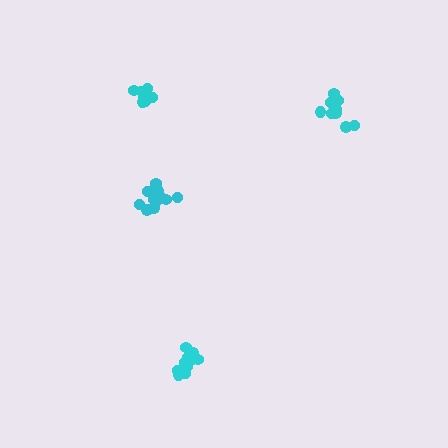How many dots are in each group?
Group 1: 14 dots, Group 2: 10 dots, Group 3: 10 dots, Group 4: 13 dots (47 total).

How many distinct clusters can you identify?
There are 4 distinct clusters.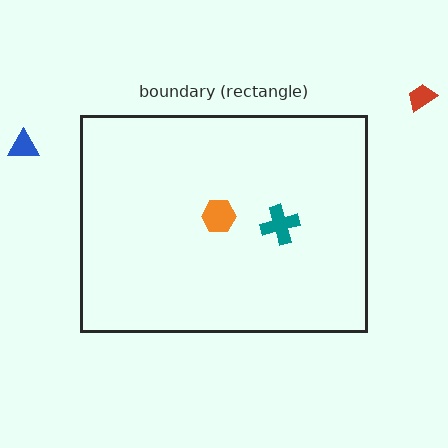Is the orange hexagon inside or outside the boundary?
Inside.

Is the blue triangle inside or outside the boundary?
Outside.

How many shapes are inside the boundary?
2 inside, 2 outside.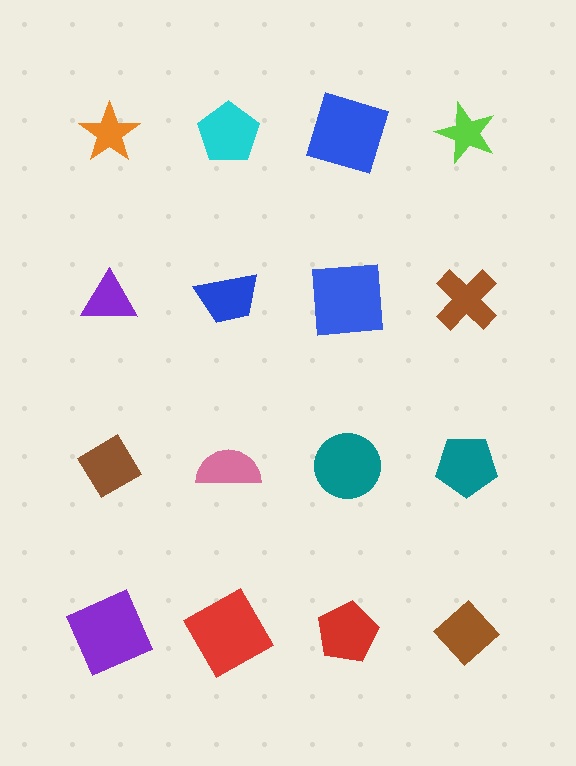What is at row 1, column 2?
A cyan pentagon.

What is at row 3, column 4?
A teal pentagon.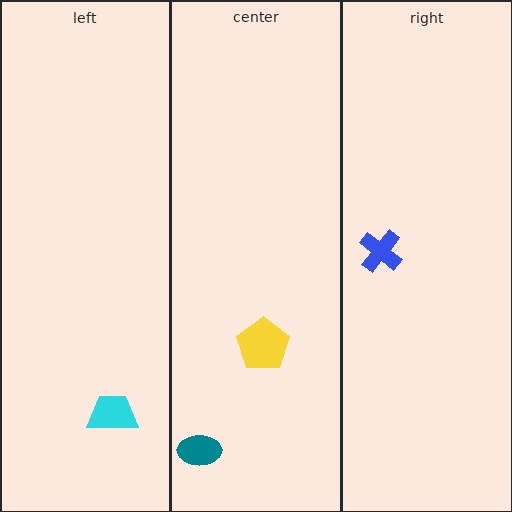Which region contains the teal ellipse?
The center region.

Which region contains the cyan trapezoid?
The left region.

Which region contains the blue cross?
The right region.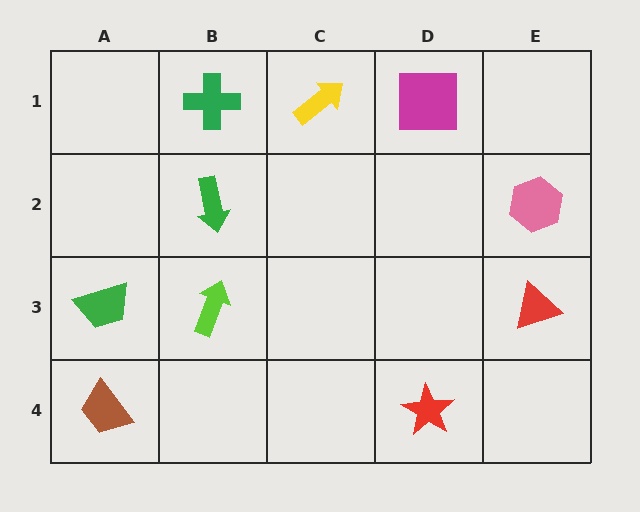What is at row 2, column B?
A green arrow.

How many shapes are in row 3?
3 shapes.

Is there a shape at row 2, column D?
No, that cell is empty.